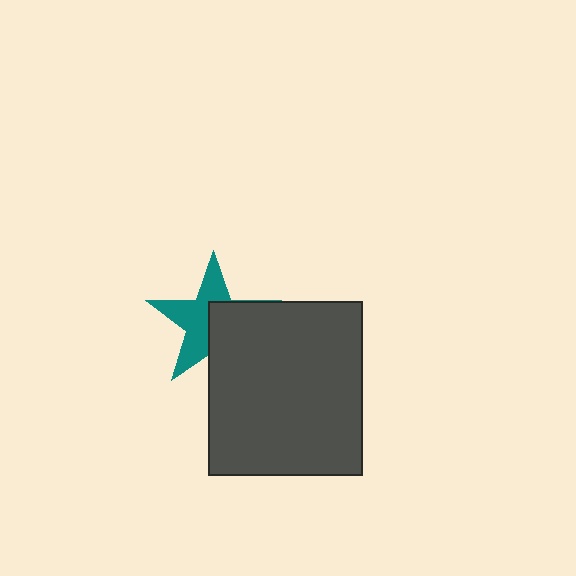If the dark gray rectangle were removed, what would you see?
You would see the complete teal star.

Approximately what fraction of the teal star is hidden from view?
Roughly 46% of the teal star is hidden behind the dark gray rectangle.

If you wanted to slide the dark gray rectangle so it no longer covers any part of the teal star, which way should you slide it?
Slide it toward the lower-right — that is the most direct way to separate the two shapes.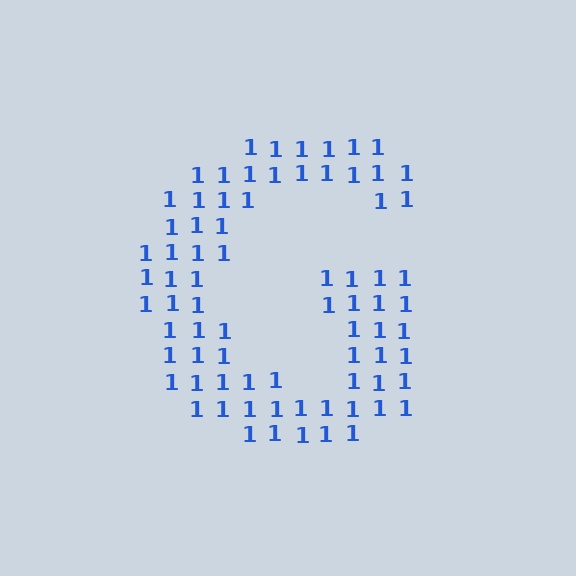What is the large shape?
The large shape is the letter G.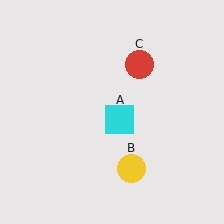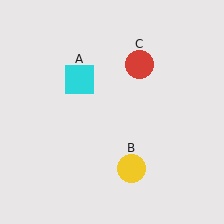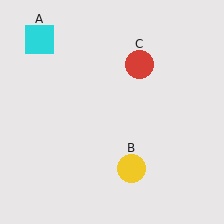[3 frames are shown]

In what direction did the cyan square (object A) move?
The cyan square (object A) moved up and to the left.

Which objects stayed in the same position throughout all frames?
Yellow circle (object B) and red circle (object C) remained stationary.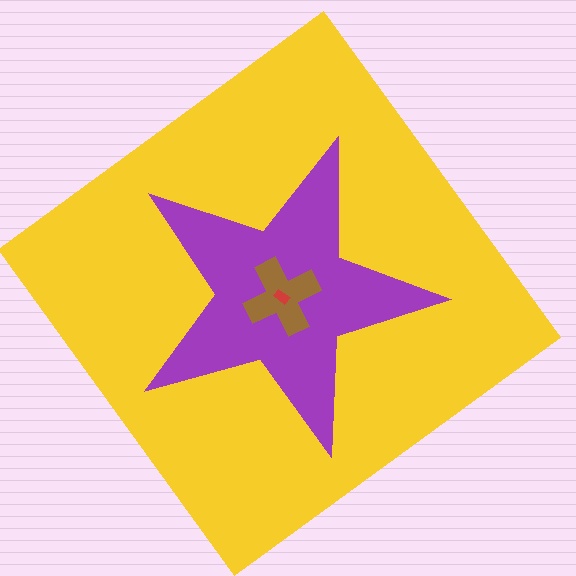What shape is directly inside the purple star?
The brown cross.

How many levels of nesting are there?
4.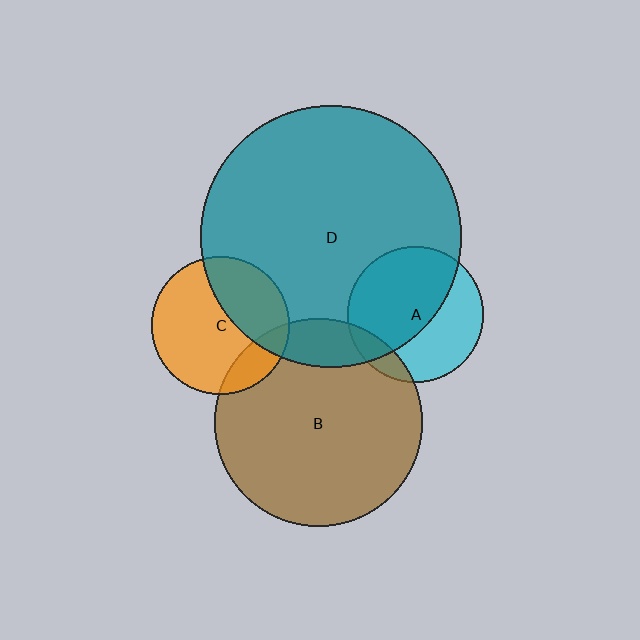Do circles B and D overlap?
Yes.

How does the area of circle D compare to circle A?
Approximately 3.7 times.